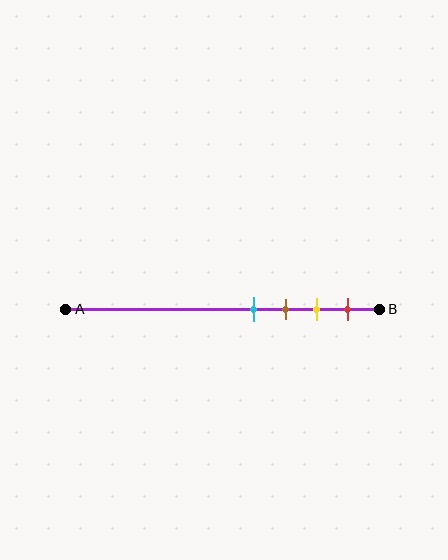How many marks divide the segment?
There are 4 marks dividing the segment.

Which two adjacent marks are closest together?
The cyan and brown marks are the closest adjacent pair.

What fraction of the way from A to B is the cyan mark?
The cyan mark is approximately 60% (0.6) of the way from A to B.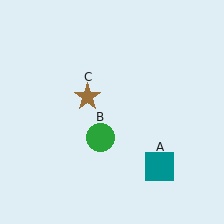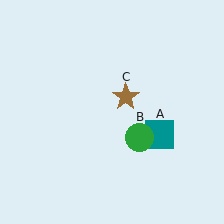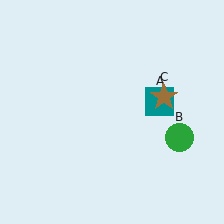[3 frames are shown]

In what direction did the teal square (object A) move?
The teal square (object A) moved up.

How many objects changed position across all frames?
3 objects changed position: teal square (object A), green circle (object B), brown star (object C).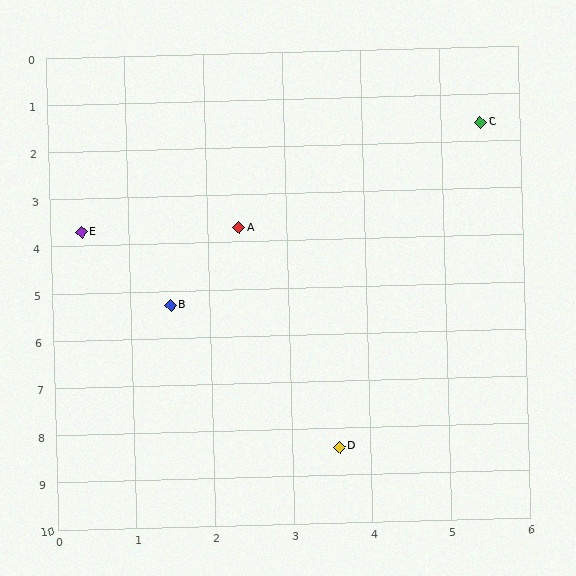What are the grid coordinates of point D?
Point D is at approximately (3.6, 8.4).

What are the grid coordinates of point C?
Point C is at approximately (5.5, 1.6).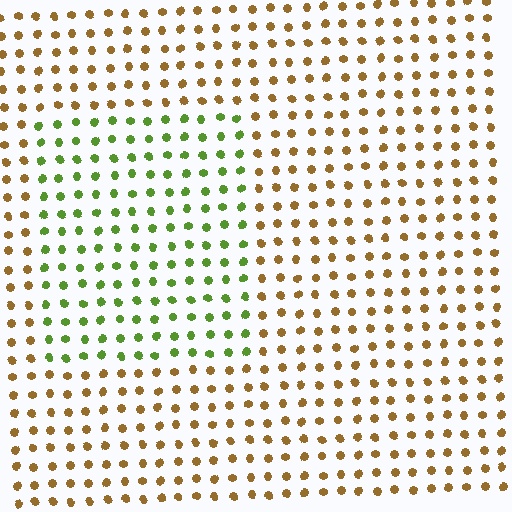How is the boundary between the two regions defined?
The boundary is defined purely by a slight shift in hue (about 60 degrees). Spacing, size, and orientation are identical on both sides.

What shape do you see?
I see a rectangle.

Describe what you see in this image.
The image is filled with small brown elements in a uniform arrangement. A rectangle-shaped region is visible where the elements are tinted to a slightly different hue, forming a subtle color boundary.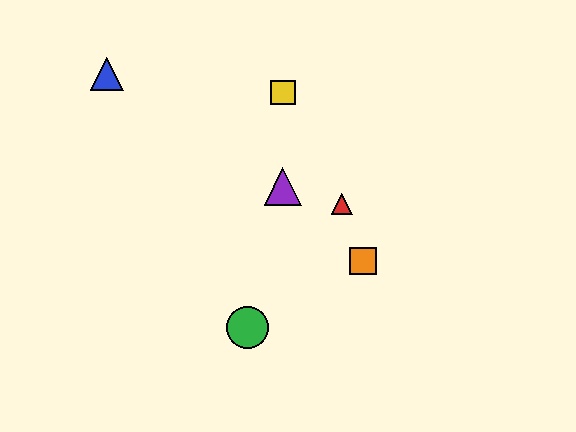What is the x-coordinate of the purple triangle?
The purple triangle is at x≈283.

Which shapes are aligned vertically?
The yellow square, the purple triangle are aligned vertically.